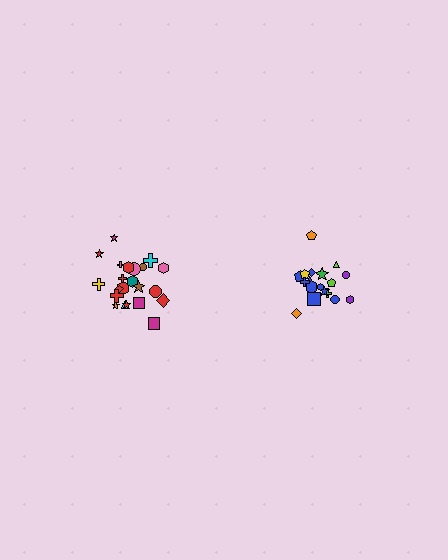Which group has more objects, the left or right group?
The left group.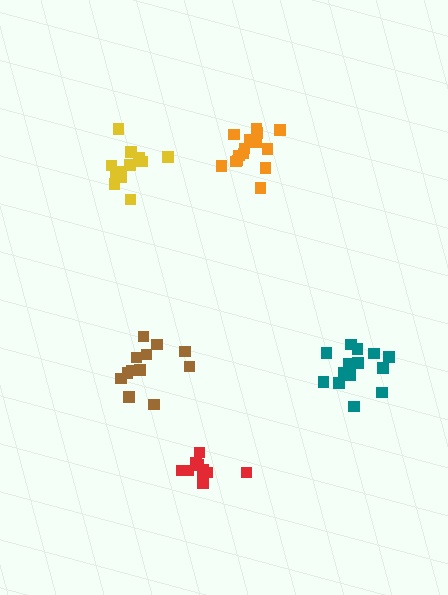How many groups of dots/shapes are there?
There are 5 groups.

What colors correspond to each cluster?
The clusters are colored: brown, yellow, teal, red, orange.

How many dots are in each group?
Group 1: 12 dots, Group 2: 15 dots, Group 3: 16 dots, Group 4: 11 dots, Group 5: 15 dots (69 total).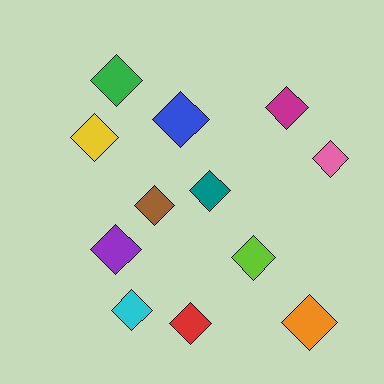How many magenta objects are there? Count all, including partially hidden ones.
There is 1 magenta object.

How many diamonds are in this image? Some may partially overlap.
There are 12 diamonds.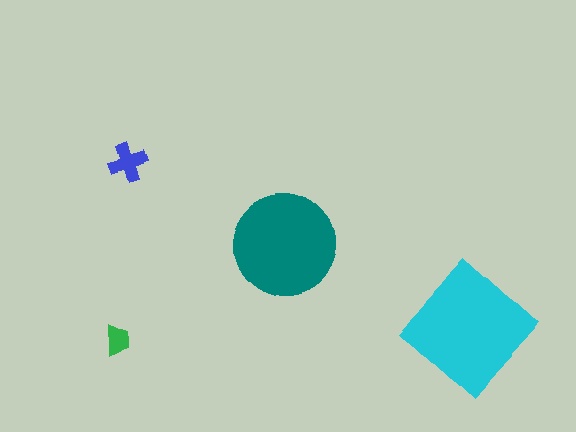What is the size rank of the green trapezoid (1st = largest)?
4th.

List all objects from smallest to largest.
The green trapezoid, the blue cross, the teal circle, the cyan diamond.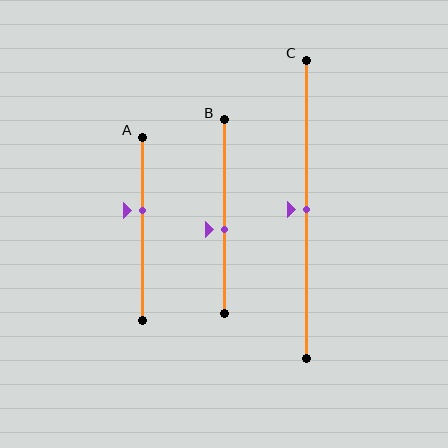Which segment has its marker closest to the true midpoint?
Segment C has its marker closest to the true midpoint.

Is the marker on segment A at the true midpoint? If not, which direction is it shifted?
No, the marker on segment A is shifted upward by about 10% of the segment length.